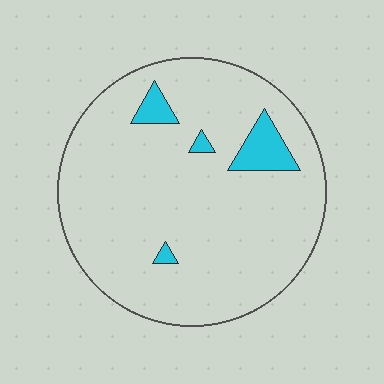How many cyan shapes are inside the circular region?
4.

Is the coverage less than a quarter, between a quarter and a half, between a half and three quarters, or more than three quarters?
Less than a quarter.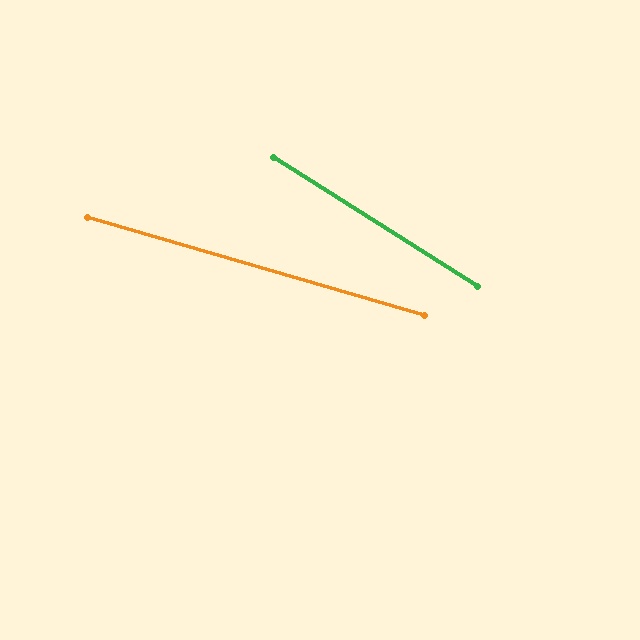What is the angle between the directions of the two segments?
Approximately 16 degrees.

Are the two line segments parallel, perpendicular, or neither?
Neither parallel nor perpendicular — they differ by about 16°.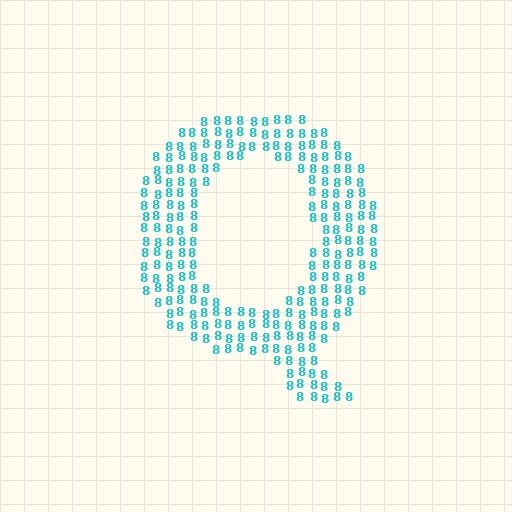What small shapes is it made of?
It is made of small digit 8's.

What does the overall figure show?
The overall figure shows the letter Q.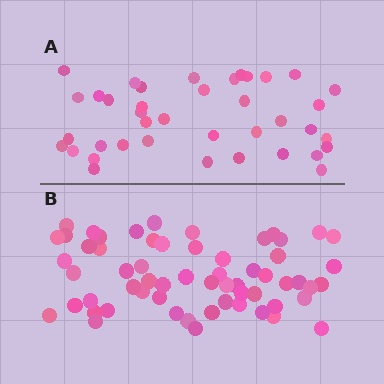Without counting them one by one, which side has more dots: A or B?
Region B (the bottom region) has more dots.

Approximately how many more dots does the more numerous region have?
Region B has approximately 20 more dots than region A.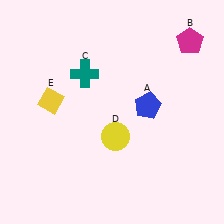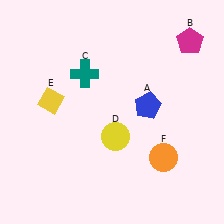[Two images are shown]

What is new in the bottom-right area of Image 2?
An orange circle (F) was added in the bottom-right area of Image 2.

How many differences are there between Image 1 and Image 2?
There is 1 difference between the two images.